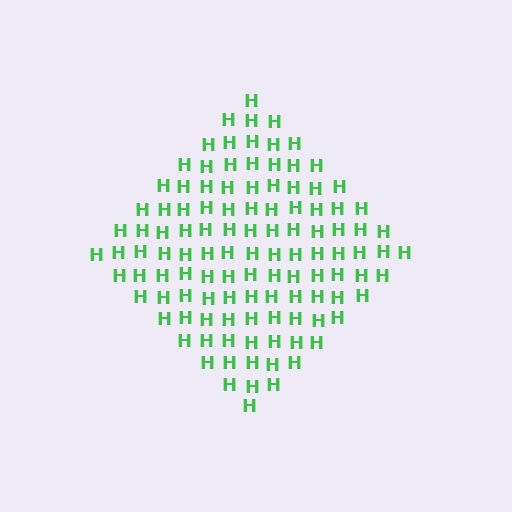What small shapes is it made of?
It is made of small letter H's.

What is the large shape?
The large shape is a diamond.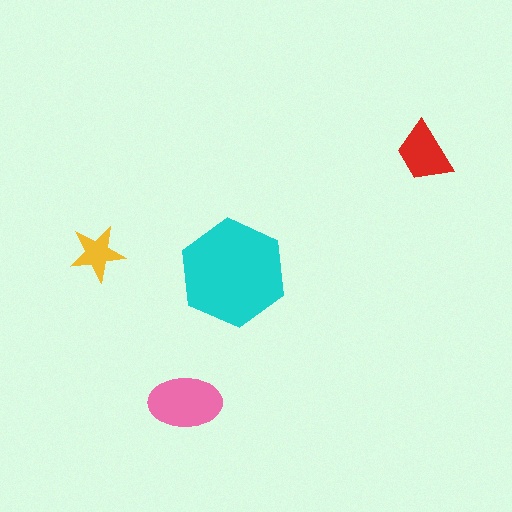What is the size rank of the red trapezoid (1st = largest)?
3rd.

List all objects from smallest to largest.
The yellow star, the red trapezoid, the pink ellipse, the cyan hexagon.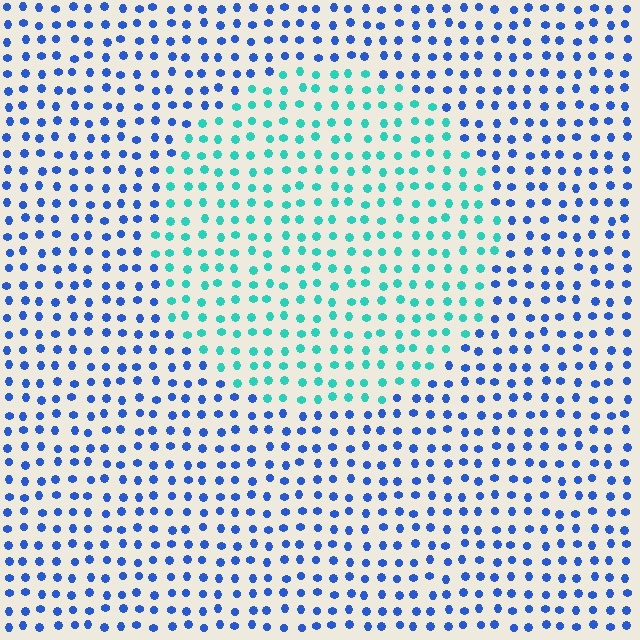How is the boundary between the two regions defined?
The boundary is defined purely by a slight shift in hue (about 52 degrees). Spacing, size, and orientation are identical on both sides.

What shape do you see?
I see a circle.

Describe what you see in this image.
The image is filled with small blue elements in a uniform arrangement. A circle-shaped region is visible where the elements are tinted to a slightly different hue, forming a subtle color boundary.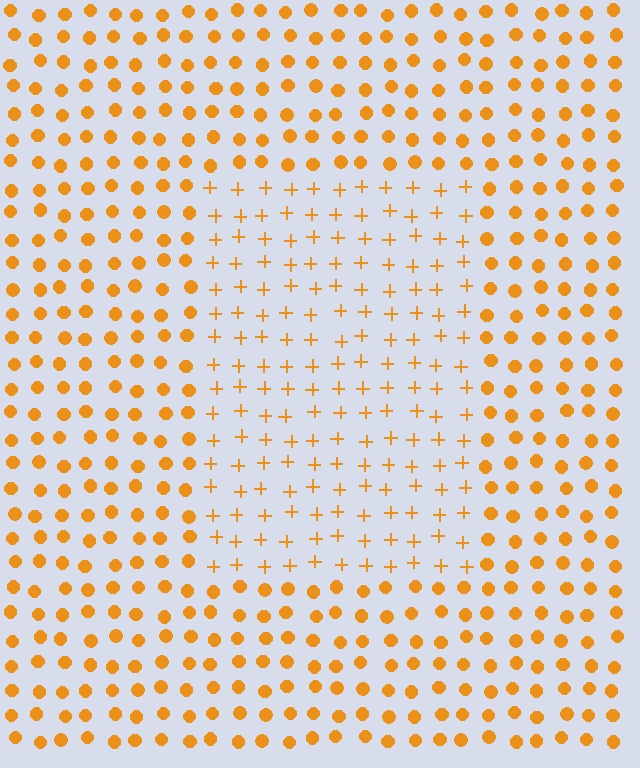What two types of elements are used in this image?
The image uses plus signs inside the rectangle region and circles outside it.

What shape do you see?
I see a rectangle.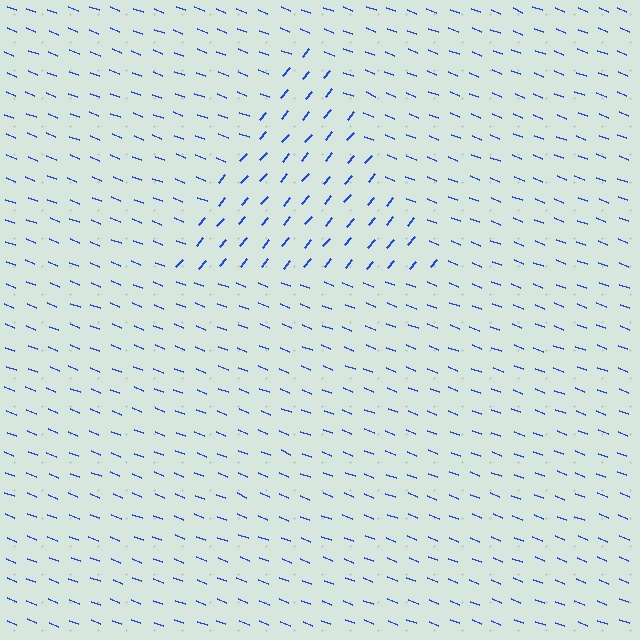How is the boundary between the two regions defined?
The boundary is defined purely by a change in line orientation (approximately 72 degrees difference). All lines are the same color and thickness.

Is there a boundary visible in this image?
Yes, there is a texture boundary formed by a change in line orientation.